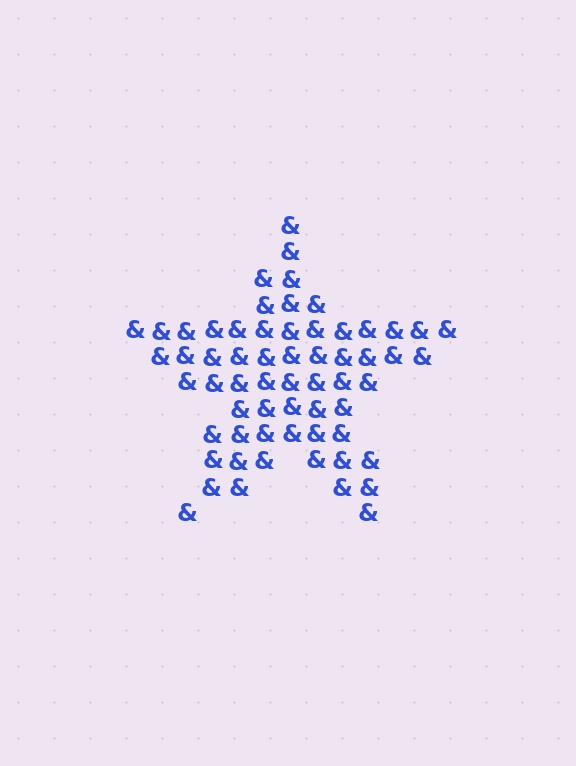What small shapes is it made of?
It is made of small ampersands.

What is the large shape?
The large shape is a star.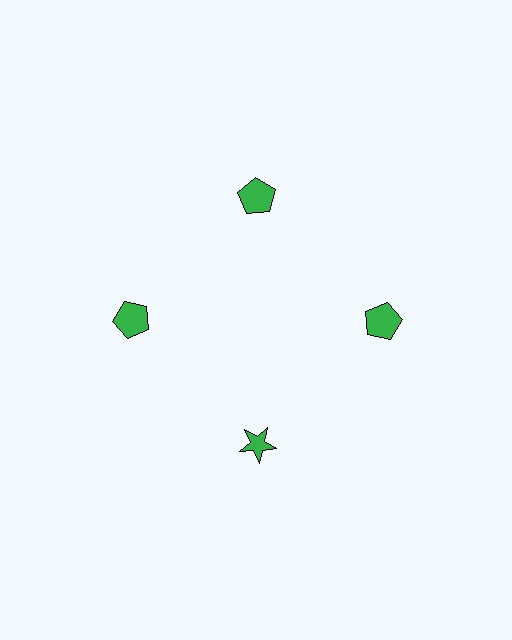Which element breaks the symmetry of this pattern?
The green star at roughly the 6 o'clock position breaks the symmetry. All other shapes are green pentagons.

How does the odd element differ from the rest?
It has a different shape: star instead of pentagon.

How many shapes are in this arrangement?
There are 4 shapes arranged in a ring pattern.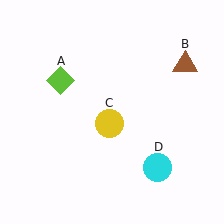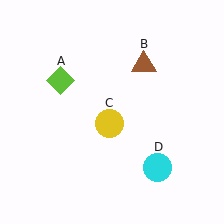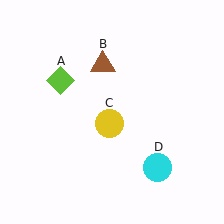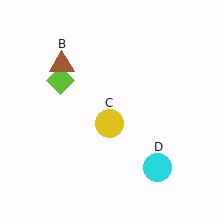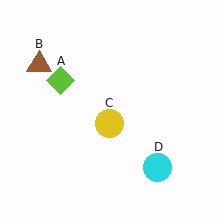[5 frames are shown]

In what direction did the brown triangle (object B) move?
The brown triangle (object B) moved left.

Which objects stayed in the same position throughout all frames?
Lime diamond (object A) and yellow circle (object C) and cyan circle (object D) remained stationary.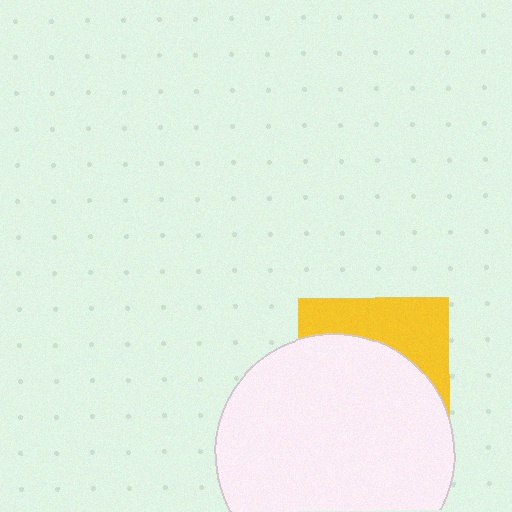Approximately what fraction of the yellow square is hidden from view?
Roughly 65% of the yellow square is hidden behind the white circle.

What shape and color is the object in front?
The object in front is a white circle.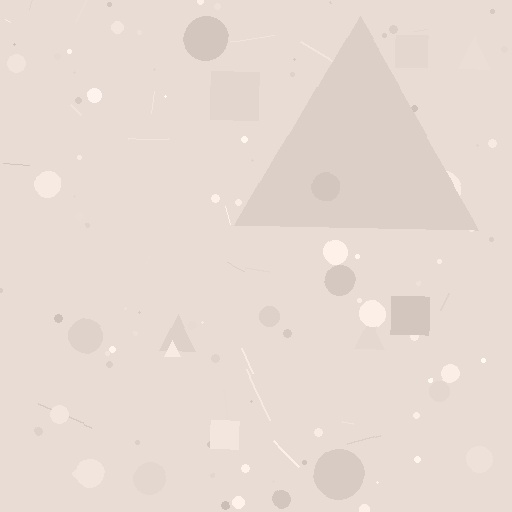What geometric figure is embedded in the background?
A triangle is embedded in the background.